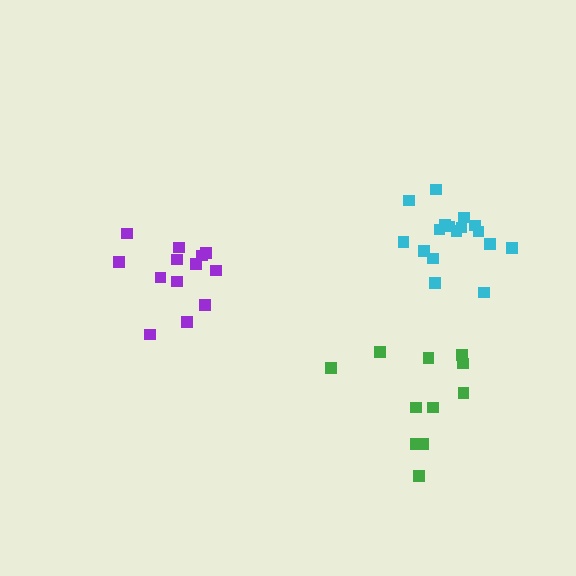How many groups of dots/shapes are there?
There are 3 groups.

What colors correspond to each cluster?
The clusters are colored: cyan, purple, green.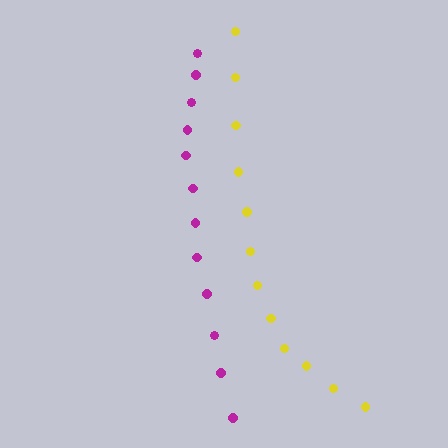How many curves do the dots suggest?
There are 2 distinct paths.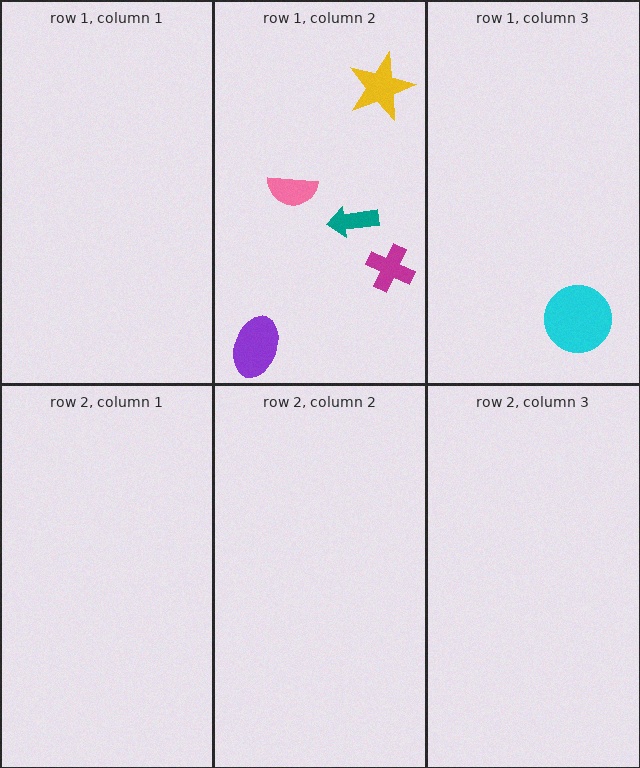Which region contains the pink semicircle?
The row 1, column 2 region.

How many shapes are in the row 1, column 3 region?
1.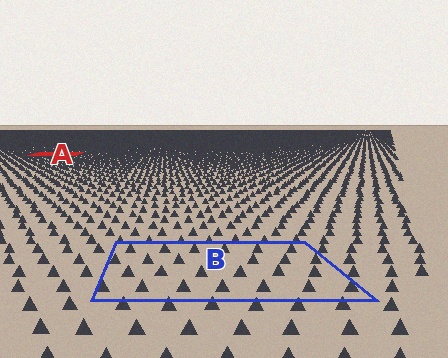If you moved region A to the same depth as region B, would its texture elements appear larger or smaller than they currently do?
They would appear larger. At a closer depth, the same texture elements are projected at a bigger on-screen size.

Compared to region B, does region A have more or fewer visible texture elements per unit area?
Region A has more texture elements per unit area — they are packed more densely because it is farther away.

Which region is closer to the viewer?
Region B is closer. The texture elements there are larger and more spread out.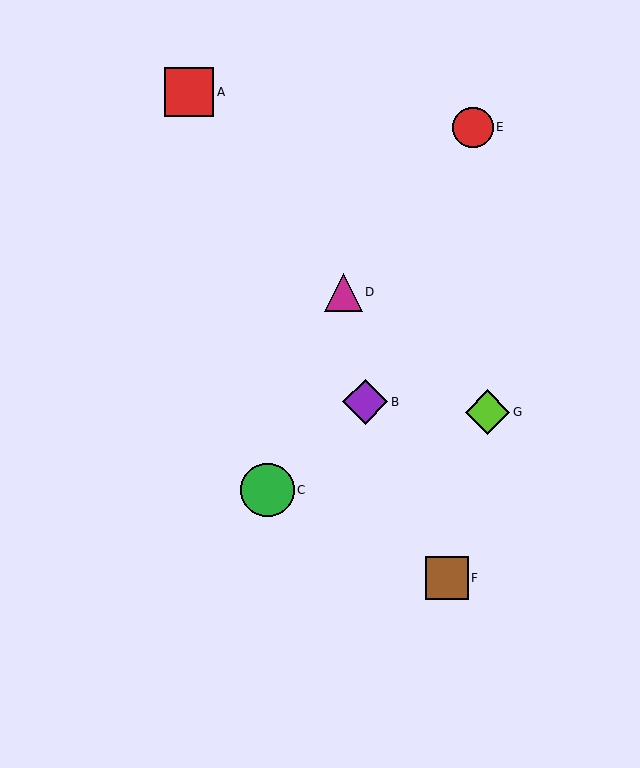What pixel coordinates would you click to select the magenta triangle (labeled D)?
Click at (344, 292) to select the magenta triangle D.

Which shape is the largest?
The green circle (labeled C) is the largest.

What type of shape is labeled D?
Shape D is a magenta triangle.